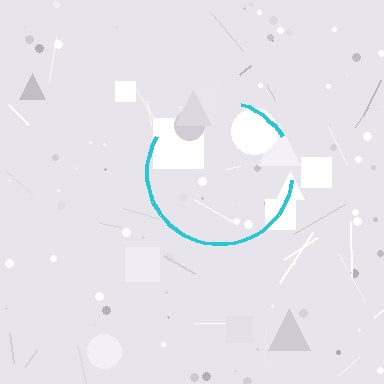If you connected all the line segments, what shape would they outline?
They would outline a circle.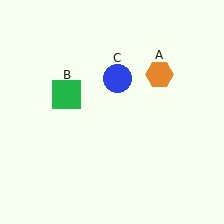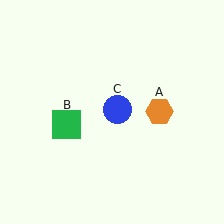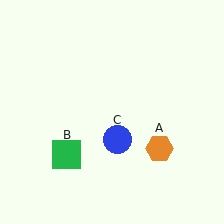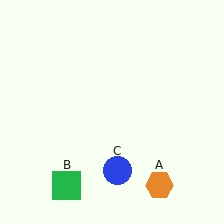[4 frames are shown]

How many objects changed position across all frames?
3 objects changed position: orange hexagon (object A), green square (object B), blue circle (object C).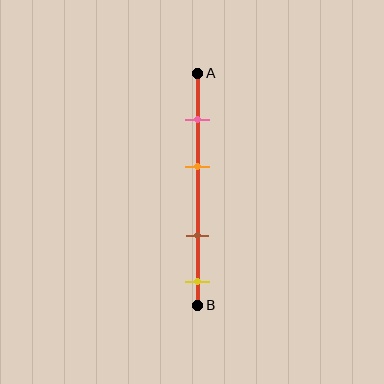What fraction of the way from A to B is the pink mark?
The pink mark is approximately 20% (0.2) of the way from A to B.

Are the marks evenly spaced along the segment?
No, the marks are not evenly spaced.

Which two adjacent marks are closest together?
The pink and orange marks are the closest adjacent pair.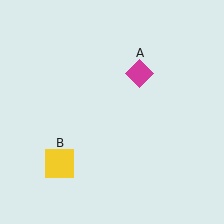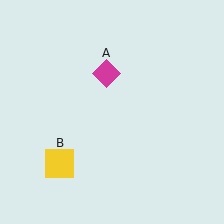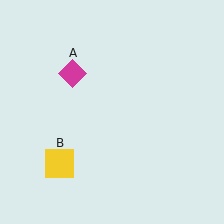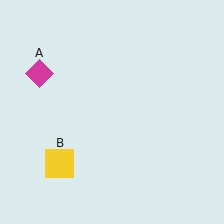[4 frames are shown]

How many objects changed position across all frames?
1 object changed position: magenta diamond (object A).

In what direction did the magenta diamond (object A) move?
The magenta diamond (object A) moved left.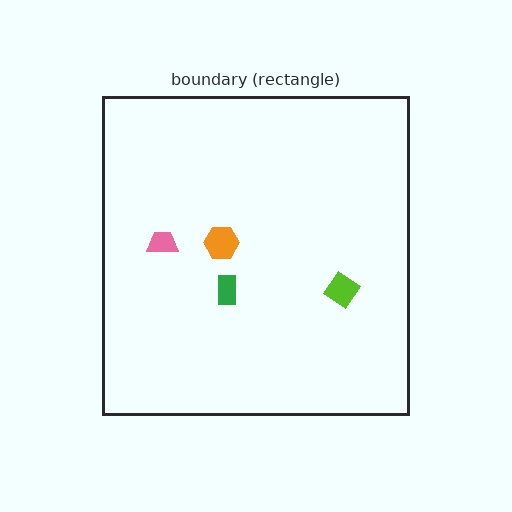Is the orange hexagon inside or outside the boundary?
Inside.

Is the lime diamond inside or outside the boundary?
Inside.